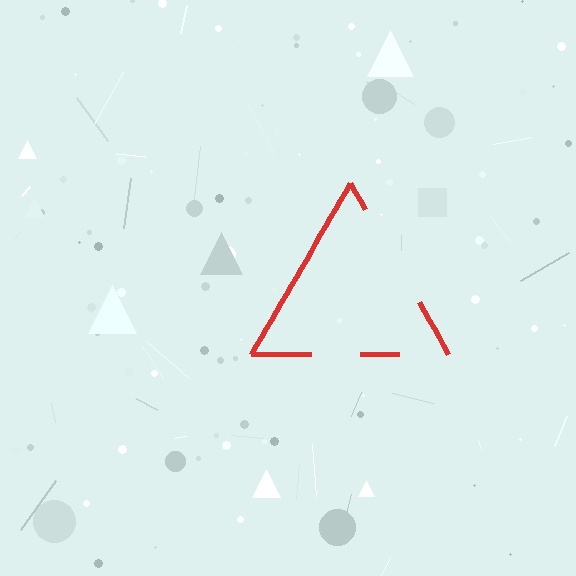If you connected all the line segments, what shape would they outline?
They would outline a triangle.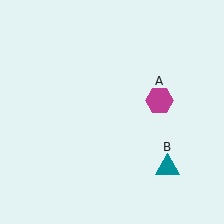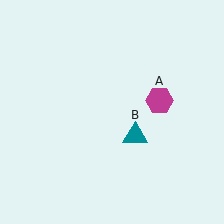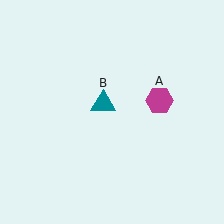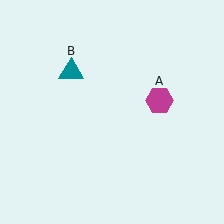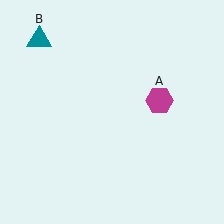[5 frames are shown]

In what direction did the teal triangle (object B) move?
The teal triangle (object B) moved up and to the left.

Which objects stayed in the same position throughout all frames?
Magenta hexagon (object A) remained stationary.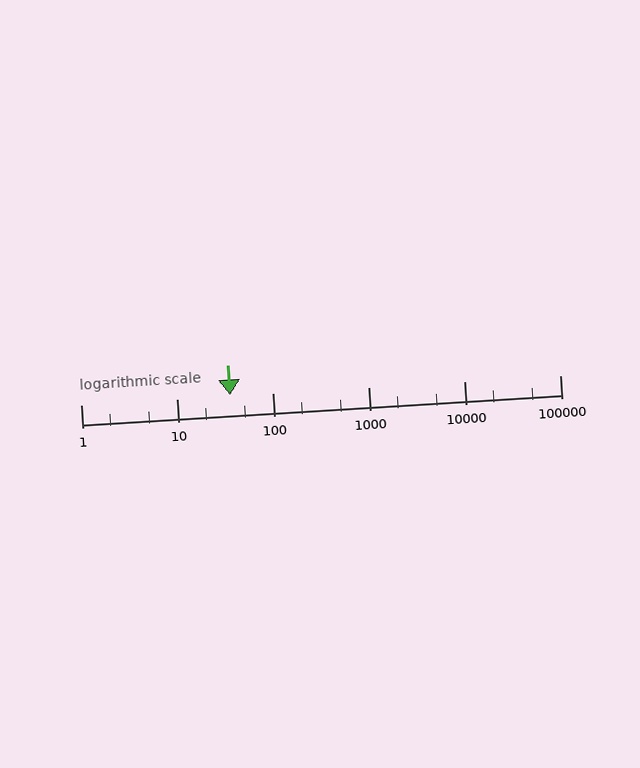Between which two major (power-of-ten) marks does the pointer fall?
The pointer is between 10 and 100.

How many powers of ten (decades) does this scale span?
The scale spans 5 decades, from 1 to 100000.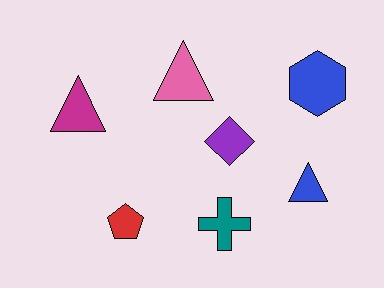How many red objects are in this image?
There is 1 red object.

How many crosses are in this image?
There is 1 cross.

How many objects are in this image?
There are 7 objects.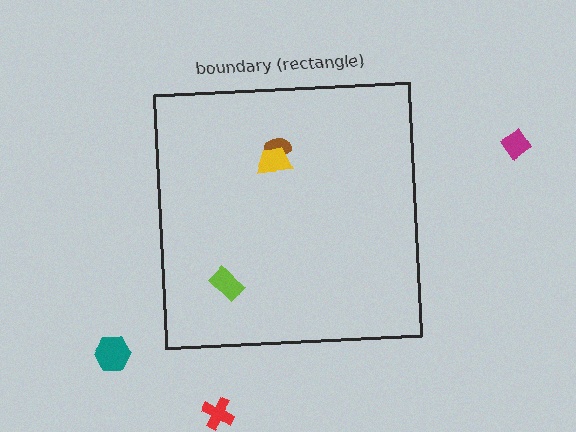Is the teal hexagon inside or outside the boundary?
Outside.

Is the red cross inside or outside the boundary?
Outside.